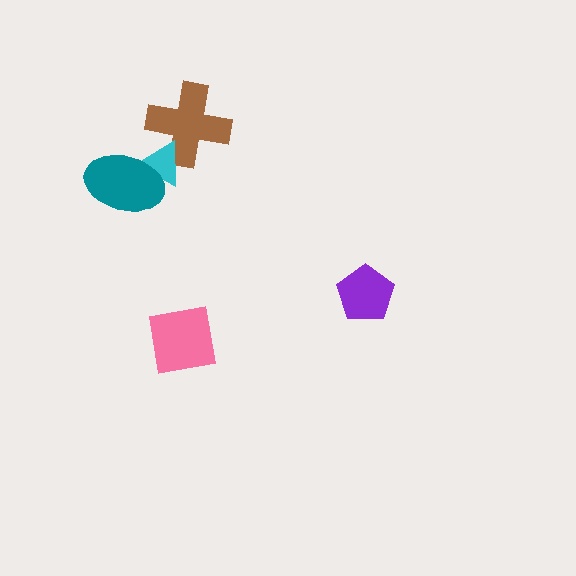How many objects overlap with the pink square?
0 objects overlap with the pink square.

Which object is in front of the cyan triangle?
The teal ellipse is in front of the cyan triangle.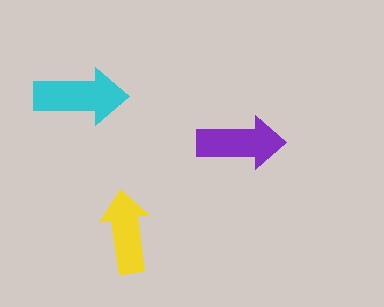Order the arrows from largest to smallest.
the cyan one, the purple one, the yellow one.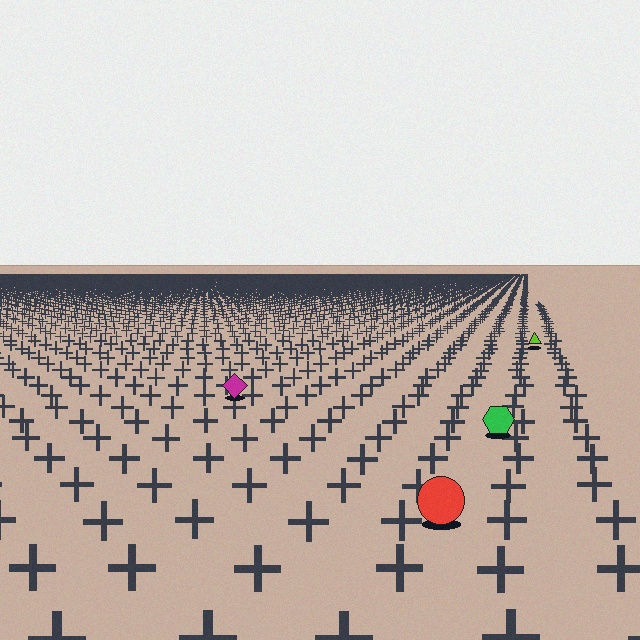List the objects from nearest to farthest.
From nearest to farthest: the red circle, the green hexagon, the magenta diamond, the lime triangle.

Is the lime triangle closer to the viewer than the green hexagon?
No. The green hexagon is closer — you can tell from the texture gradient: the ground texture is coarser near it.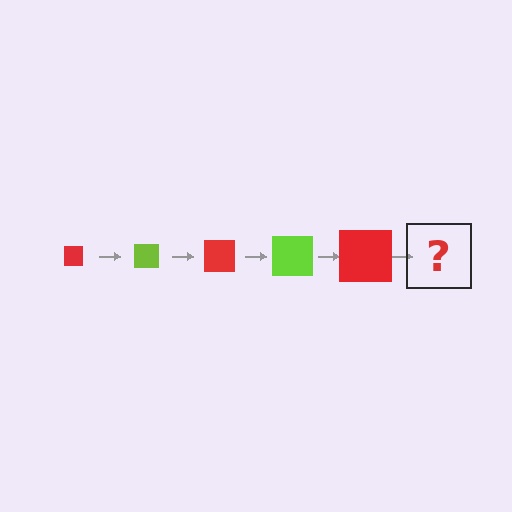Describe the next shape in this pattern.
It should be a lime square, larger than the previous one.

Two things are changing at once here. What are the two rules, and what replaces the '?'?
The two rules are that the square grows larger each step and the color cycles through red and lime. The '?' should be a lime square, larger than the previous one.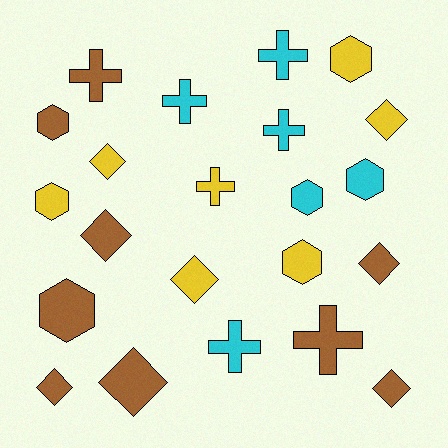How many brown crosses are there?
There are 2 brown crosses.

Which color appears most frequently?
Brown, with 9 objects.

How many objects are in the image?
There are 22 objects.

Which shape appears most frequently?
Diamond, with 8 objects.